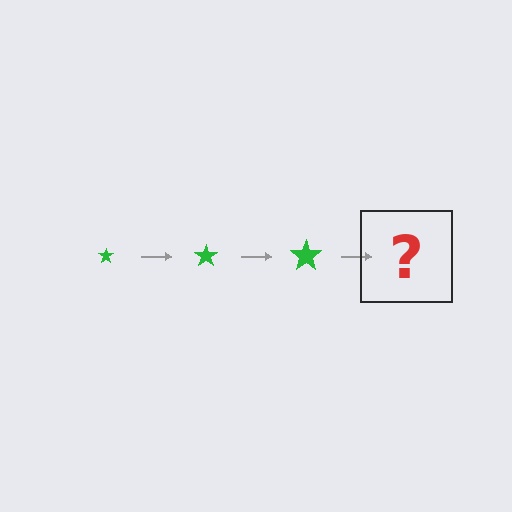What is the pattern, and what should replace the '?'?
The pattern is that the star gets progressively larger each step. The '?' should be a green star, larger than the previous one.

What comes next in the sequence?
The next element should be a green star, larger than the previous one.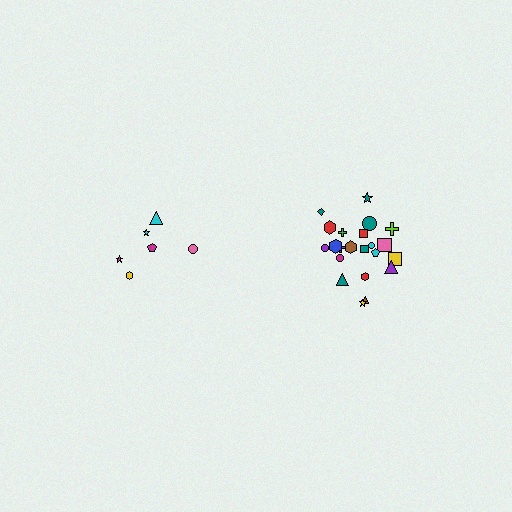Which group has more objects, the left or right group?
The right group.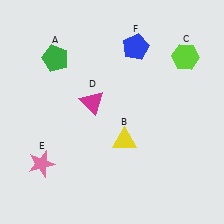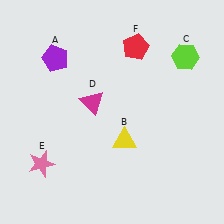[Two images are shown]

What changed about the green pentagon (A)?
In Image 1, A is green. In Image 2, it changed to purple.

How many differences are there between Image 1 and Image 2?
There are 2 differences between the two images.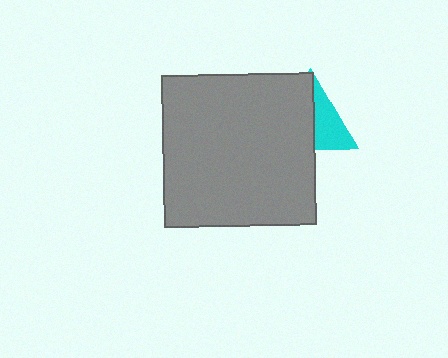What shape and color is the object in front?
The object in front is a gray square.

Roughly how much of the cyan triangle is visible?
A small part of it is visible (roughly 45%).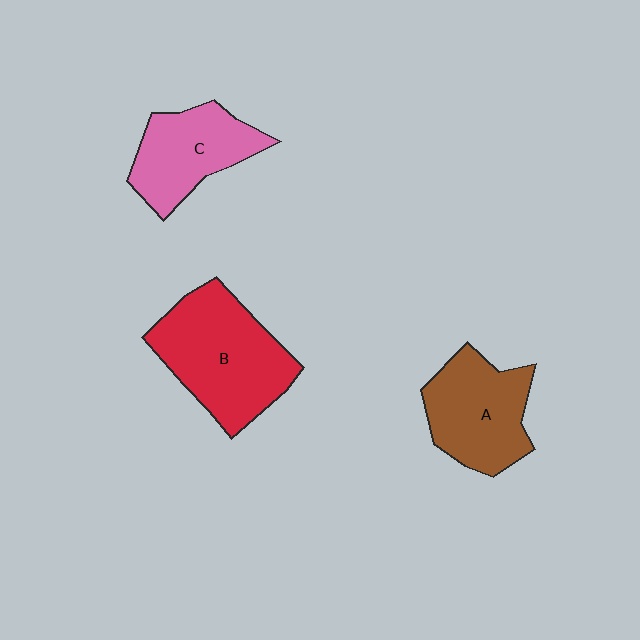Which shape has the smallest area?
Shape C (pink).